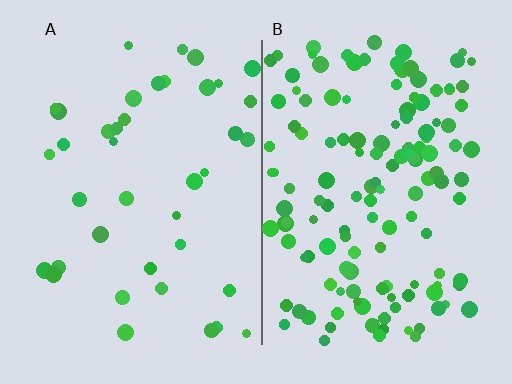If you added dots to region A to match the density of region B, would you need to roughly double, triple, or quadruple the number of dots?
Approximately quadruple.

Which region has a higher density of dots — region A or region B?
B (the right).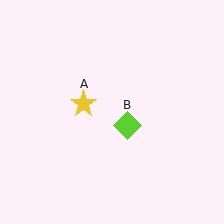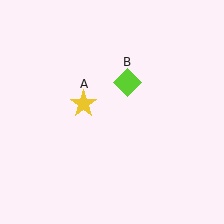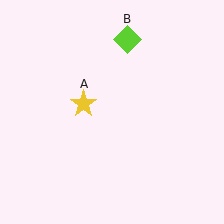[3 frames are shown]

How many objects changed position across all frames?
1 object changed position: lime diamond (object B).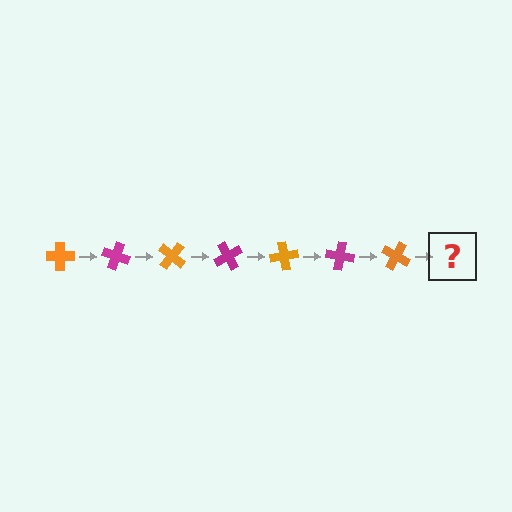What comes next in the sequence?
The next element should be a magenta cross, rotated 140 degrees from the start.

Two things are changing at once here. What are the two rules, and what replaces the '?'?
The two rules are that it rotates 20 degrees each step and the color cycles through orange and magenta. The '?' should be a magenta cross, rotated 140 degrees from the start.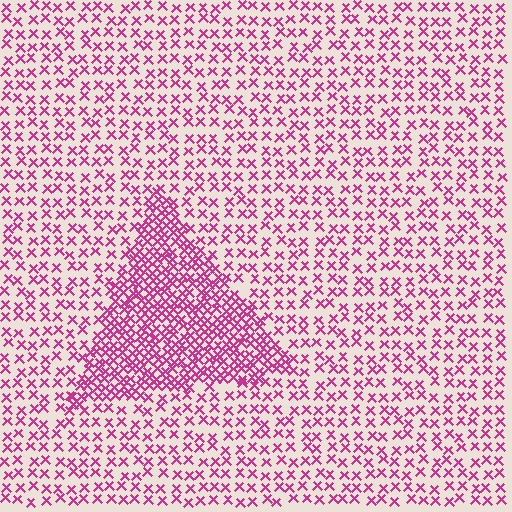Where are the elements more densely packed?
The elements are more densely packed inside the triangle boundary.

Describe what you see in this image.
The image contains small magenta elements arranged at two different densities. A triangle-shaped region is visible where the elements are more densely packed than the surrounding area.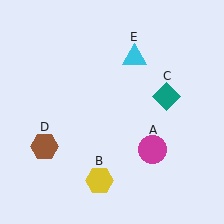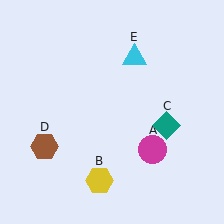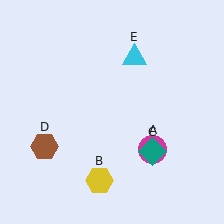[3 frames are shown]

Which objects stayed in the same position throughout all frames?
Magenta circle (object A) and yellow hexagon (object B) and brown hexagon (object D) and cyan triangle (object E) remained stationary.